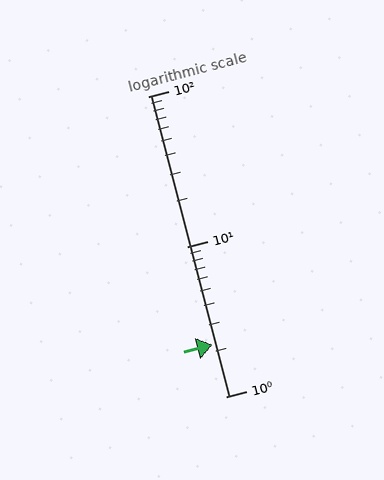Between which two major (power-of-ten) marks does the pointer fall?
The pointer is between 1 and 10.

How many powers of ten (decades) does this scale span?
The scale spans 2 decades, from 1 to 100.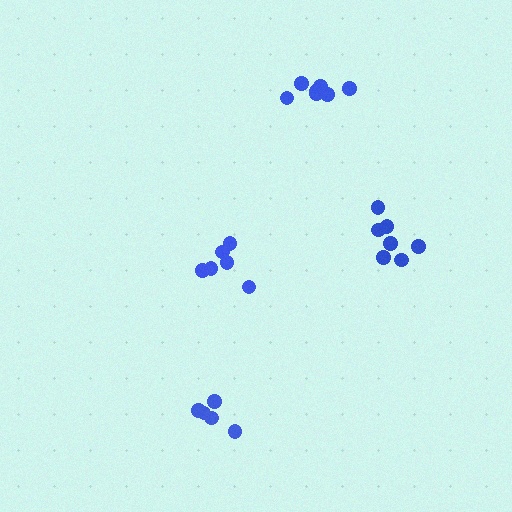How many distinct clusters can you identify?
There are 4 distinct clusters.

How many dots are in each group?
Group 1: 7 dots, Group 2: 7 dots, Group 3: 6 dots, Group 4: 5 dots (25 total).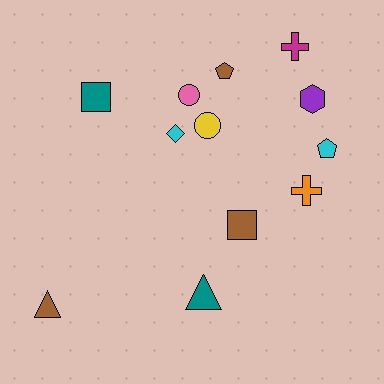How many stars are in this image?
There are no stars.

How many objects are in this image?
There are 12 objects.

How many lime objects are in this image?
There are no lime objects.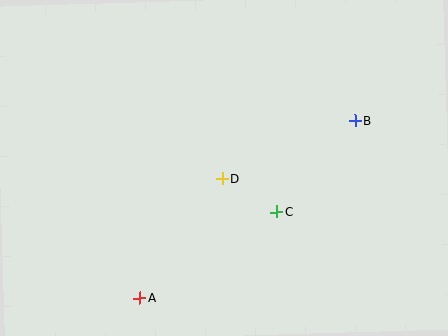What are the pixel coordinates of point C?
Point C is at (277, 212).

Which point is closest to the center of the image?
Point D at (223, 179) is closest to the center.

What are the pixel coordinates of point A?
Point A is at (139, 298).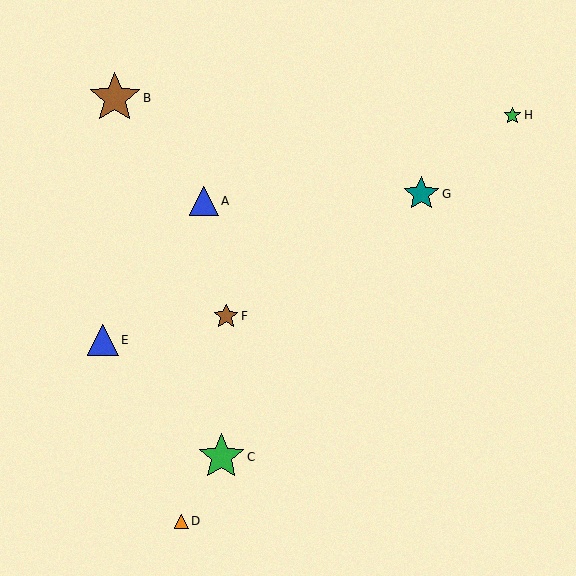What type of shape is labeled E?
Shape E is a blue triangle.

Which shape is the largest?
The brown star (labeled B) is the largest.